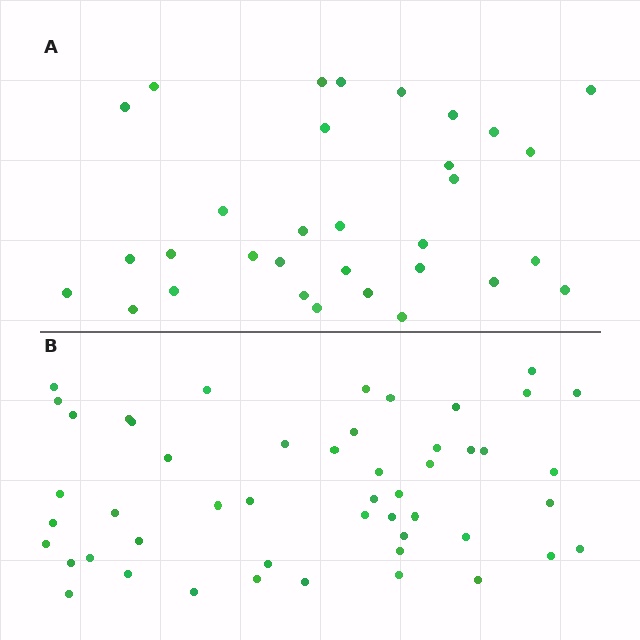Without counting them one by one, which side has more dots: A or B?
Region B (the bottom region) has more dots.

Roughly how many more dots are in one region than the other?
Region B has approximately 20 more dots than region A.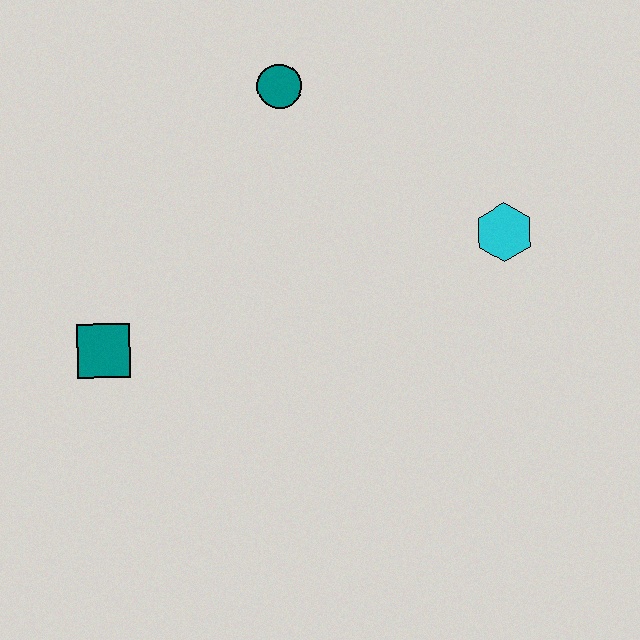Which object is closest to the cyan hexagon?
The teal circle is closest to the cyan hexagon.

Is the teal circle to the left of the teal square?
No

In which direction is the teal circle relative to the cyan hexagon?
The teal circle is to the left of the cyan hexagon.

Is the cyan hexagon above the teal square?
Yes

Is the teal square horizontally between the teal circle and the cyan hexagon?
No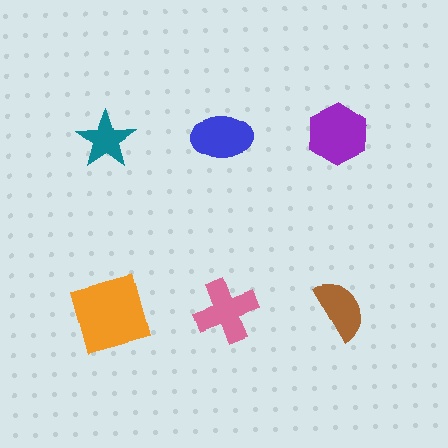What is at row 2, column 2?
A pink cross.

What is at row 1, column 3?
A purple hexagon.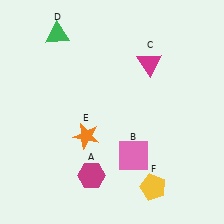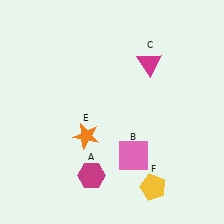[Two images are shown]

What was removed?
The green triangle (D) was removed in Image 2.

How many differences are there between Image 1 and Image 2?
There is 1 difference between the two images.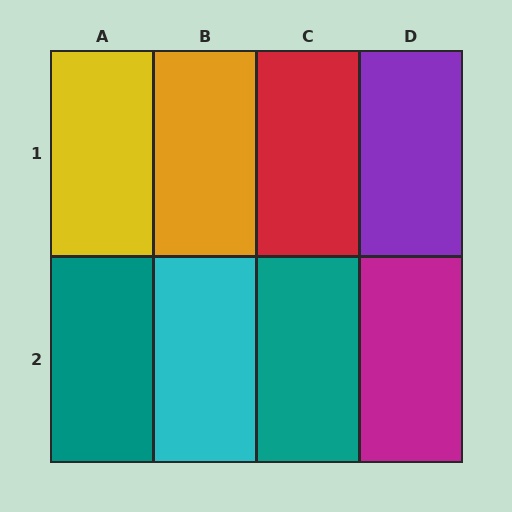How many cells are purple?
1 cell is purple.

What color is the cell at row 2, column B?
Cyan.